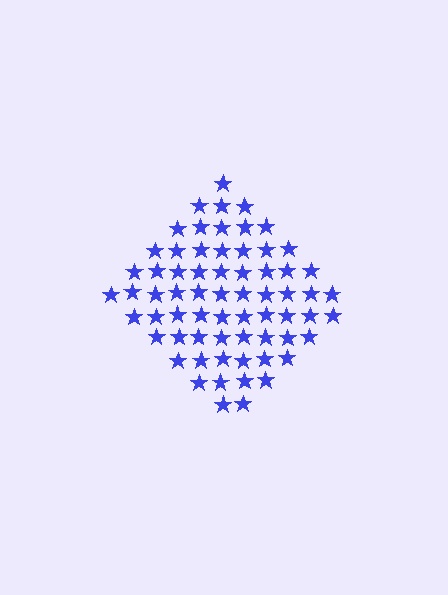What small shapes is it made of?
It is made of small stars.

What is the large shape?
The large shape is a diamond.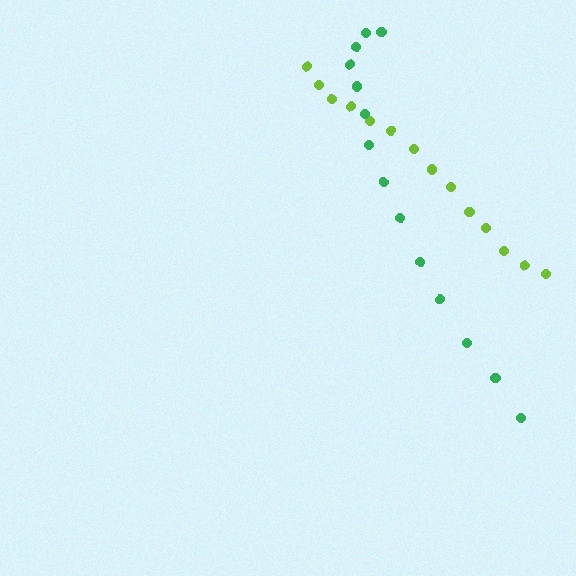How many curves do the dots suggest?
There are 2 distinct paths.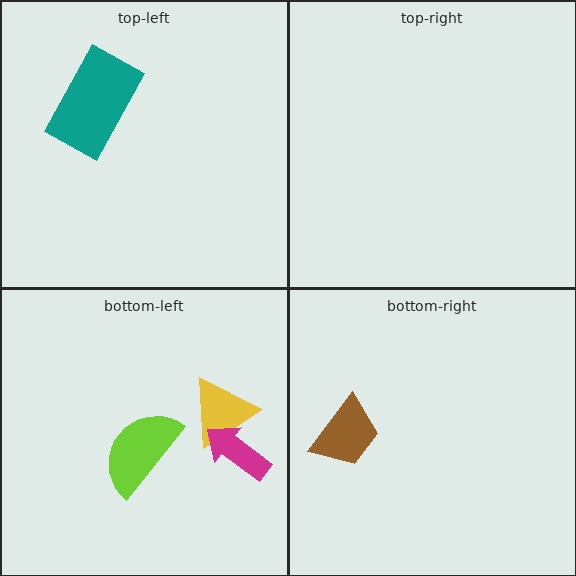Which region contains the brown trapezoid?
The bottom-right region.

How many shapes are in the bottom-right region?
1.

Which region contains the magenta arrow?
The bottom-left region.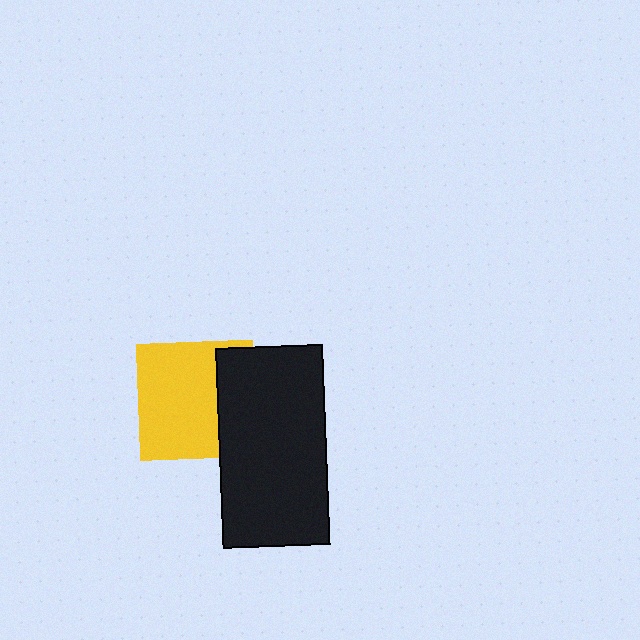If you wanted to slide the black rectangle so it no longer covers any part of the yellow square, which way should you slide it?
Slide it right — that is the most direct way to separate the two shapes.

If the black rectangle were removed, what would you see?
You would see the complete yellow square.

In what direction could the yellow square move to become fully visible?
The yellow square could move left. That would shift it out from behind the black rectangle entirely.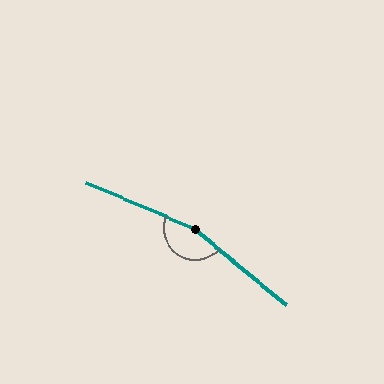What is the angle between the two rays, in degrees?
Approximately 163 degrees.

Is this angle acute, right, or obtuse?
It is obtuse.